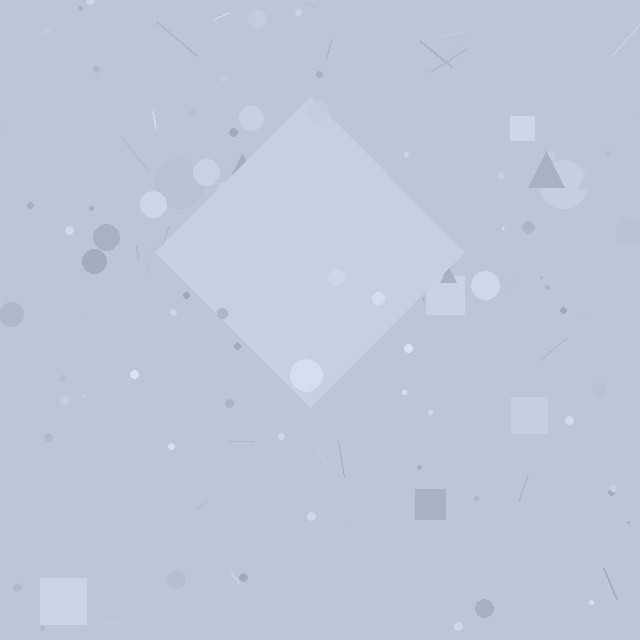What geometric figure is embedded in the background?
A diamond is embedded in the background.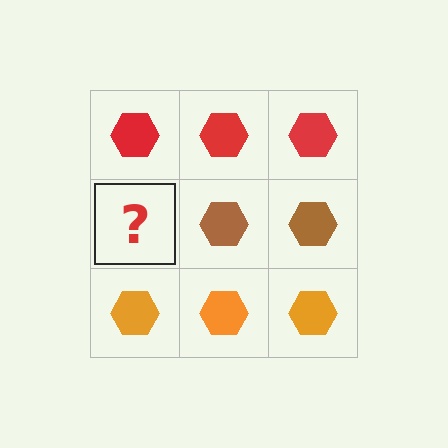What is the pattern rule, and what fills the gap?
The rule is that each row has a consistent color. The gap should be filled with a brown hexagon.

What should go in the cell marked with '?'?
The missing cell should contain a brown hexagon.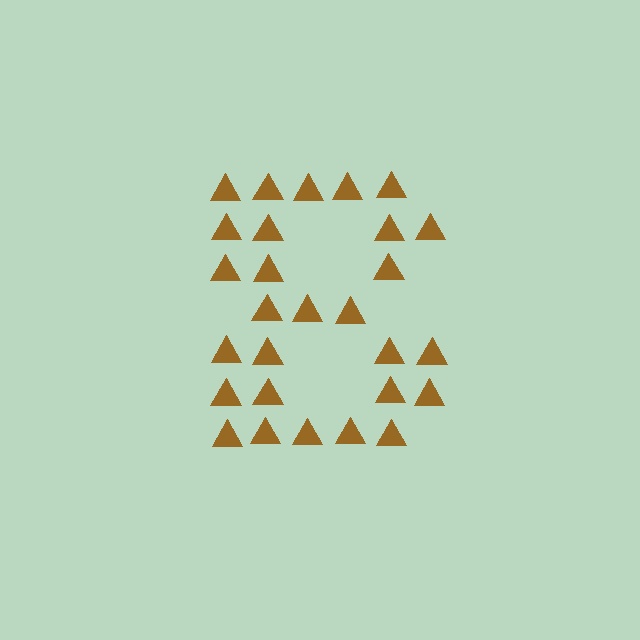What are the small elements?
The small elements are triangles.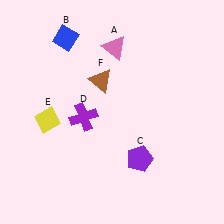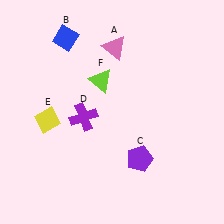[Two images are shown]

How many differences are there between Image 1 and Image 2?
There is 1 difference between the two images.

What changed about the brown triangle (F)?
In Image 1, F is brown. In Image 2, it changed to lime.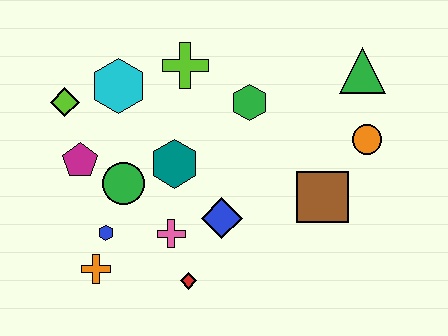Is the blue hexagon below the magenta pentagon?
Yes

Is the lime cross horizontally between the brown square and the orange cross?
Yes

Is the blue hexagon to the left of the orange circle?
Yes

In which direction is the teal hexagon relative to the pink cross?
The teal hexagon is above the pink cross.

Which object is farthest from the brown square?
The lime diamond is farthest from the brown square.